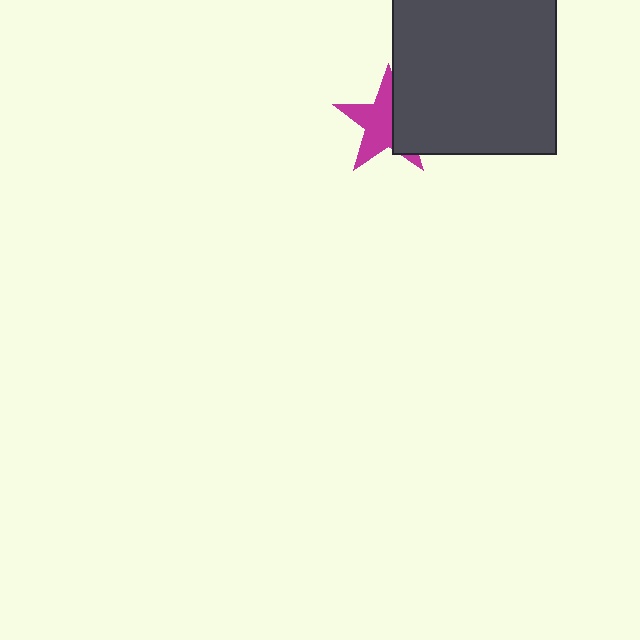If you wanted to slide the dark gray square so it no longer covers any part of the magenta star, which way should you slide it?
Slide it right — that is the most direct way to separate the two shapes.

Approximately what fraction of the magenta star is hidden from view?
Roughly 41% of the magenta star is hidden behind the dark gray square.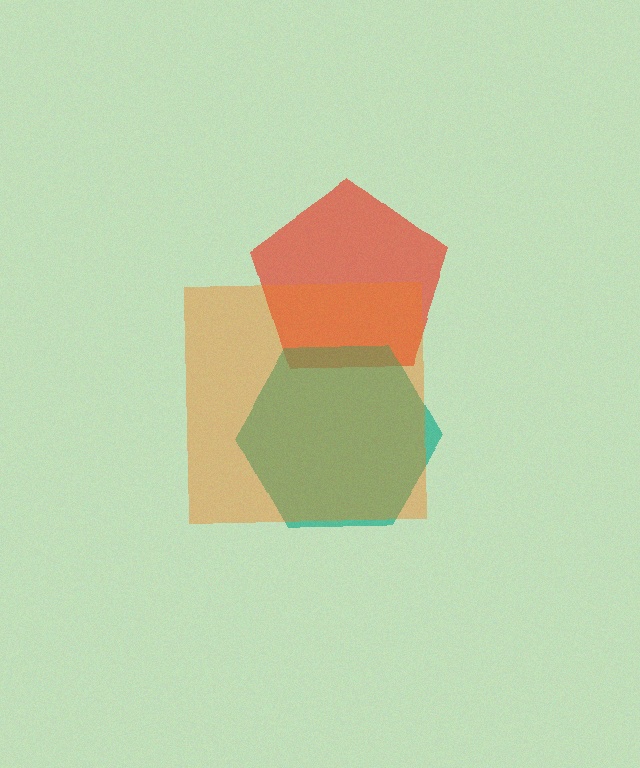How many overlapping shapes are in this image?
There are 3 overlapping shapes in the image.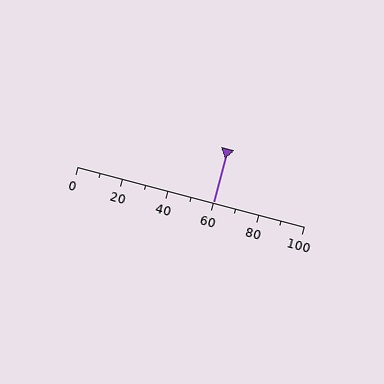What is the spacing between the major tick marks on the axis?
The major ticks are spaced 20 apart.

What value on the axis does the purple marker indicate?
The marker indicates approximately 60.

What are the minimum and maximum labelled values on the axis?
The axis runs from 0 to 100.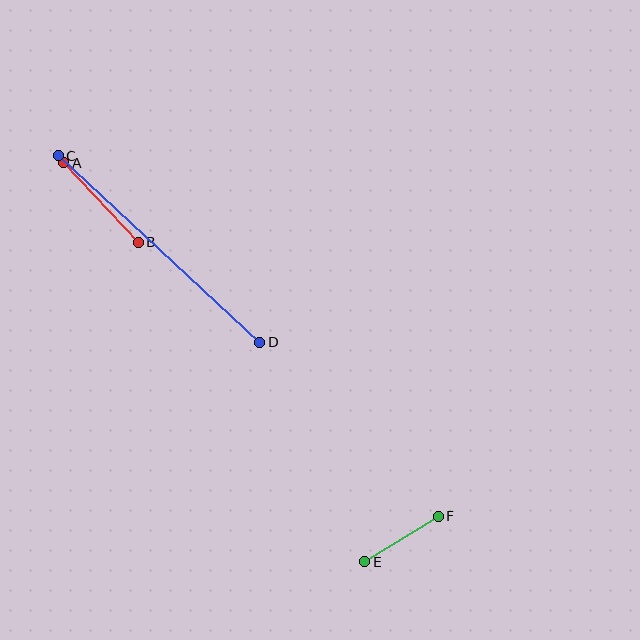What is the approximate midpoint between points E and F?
The midpoint is at approximately (402, 539) pixels.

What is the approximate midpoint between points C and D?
The midpoint is at approximately (159, 249) pixels.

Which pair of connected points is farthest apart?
Points C and D are farthest apart.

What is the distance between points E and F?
The distance is approximately 87 pixels.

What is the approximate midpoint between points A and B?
The midpoint is at approximately (101, 203) pixels.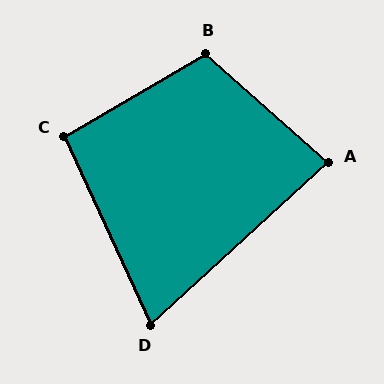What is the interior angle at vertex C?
Approximately 96 degrees (obtuse).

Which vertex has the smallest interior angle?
D, at approximately 72 degrees.